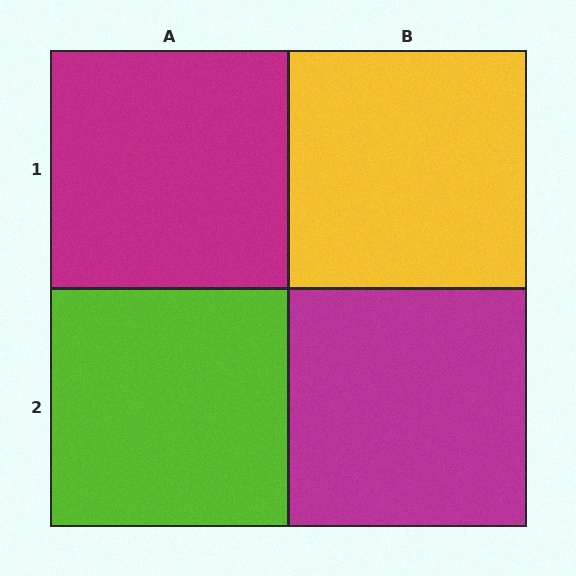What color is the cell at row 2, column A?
Lime.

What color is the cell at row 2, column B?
Magenta.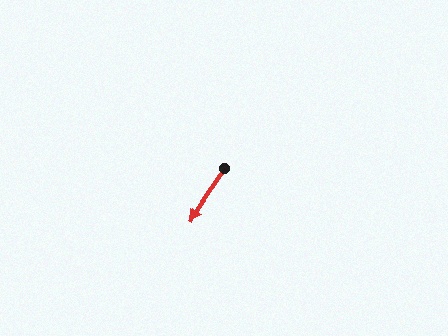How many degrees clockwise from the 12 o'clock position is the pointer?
Approximately 213 degrees.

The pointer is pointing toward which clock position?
Roughly 7 o'clock.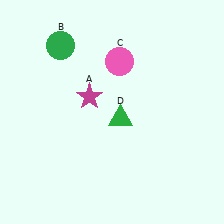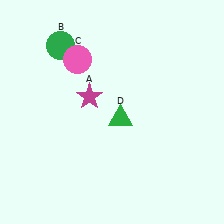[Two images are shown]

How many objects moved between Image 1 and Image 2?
1 object moved between the two images.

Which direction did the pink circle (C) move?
The pink circle (C) moved left.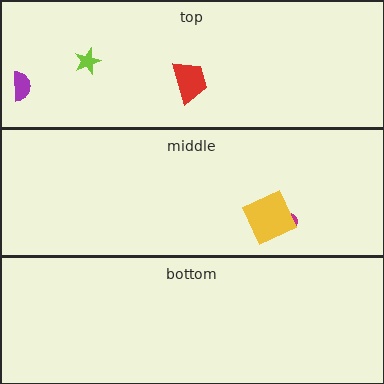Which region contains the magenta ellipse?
The middle region.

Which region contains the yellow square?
The middle region.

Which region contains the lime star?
The top region.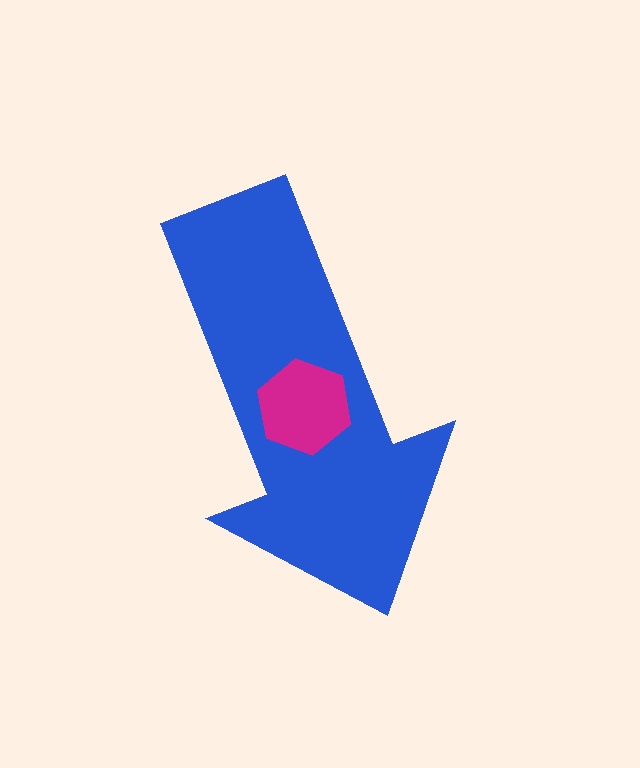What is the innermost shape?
The magenta hexagon.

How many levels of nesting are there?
2.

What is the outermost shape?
The blue arrow.